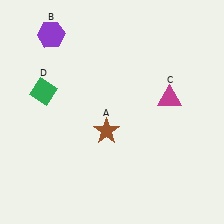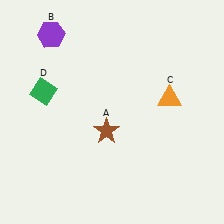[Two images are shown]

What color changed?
The triangle (C) changed from magenta in Image 1 to orange in Image 2.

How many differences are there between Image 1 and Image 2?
There is 1 difference between the two images.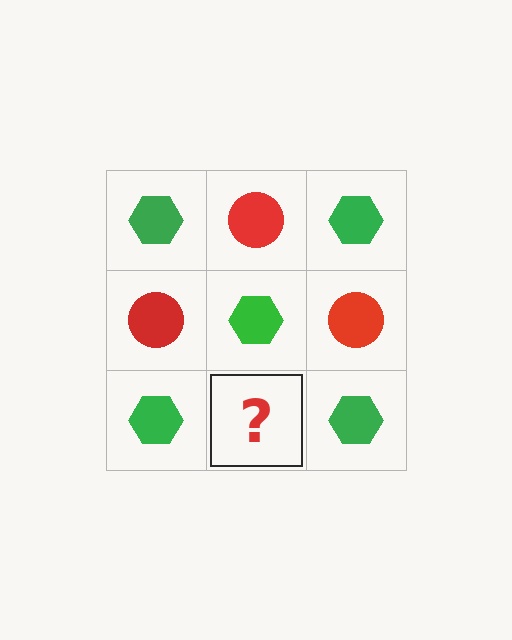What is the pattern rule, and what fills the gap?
The rule is that it alternates green hexagon and red circle in a checkerboard pattern. The gap should be filled with a red circle.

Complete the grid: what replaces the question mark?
The question mark should be replaced with a red circle.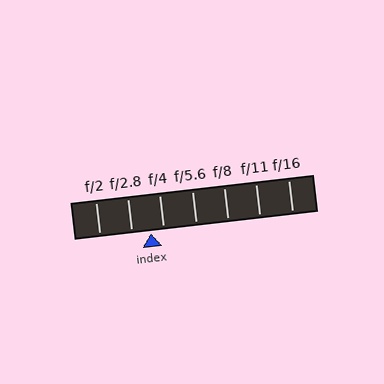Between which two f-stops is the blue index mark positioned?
The index mark is between f/2.8 and f/4.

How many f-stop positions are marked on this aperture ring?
There are 7 f-stop positions marked.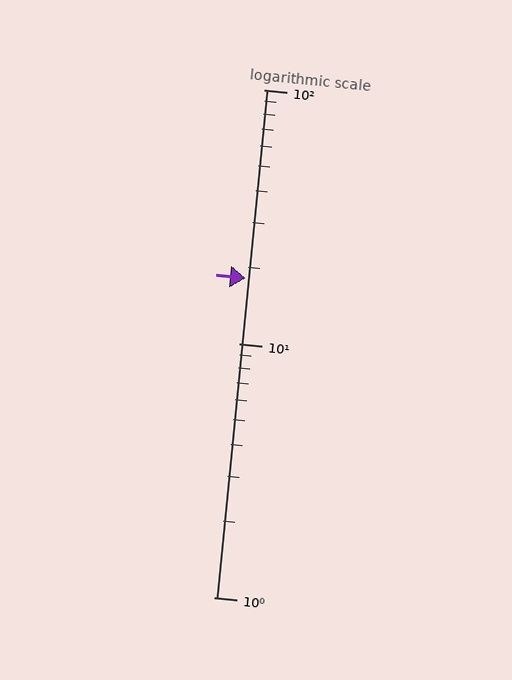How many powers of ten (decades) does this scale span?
The scale spans 2 decades, from 1 to 100.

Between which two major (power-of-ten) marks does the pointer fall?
The pointer is between 10 and 100.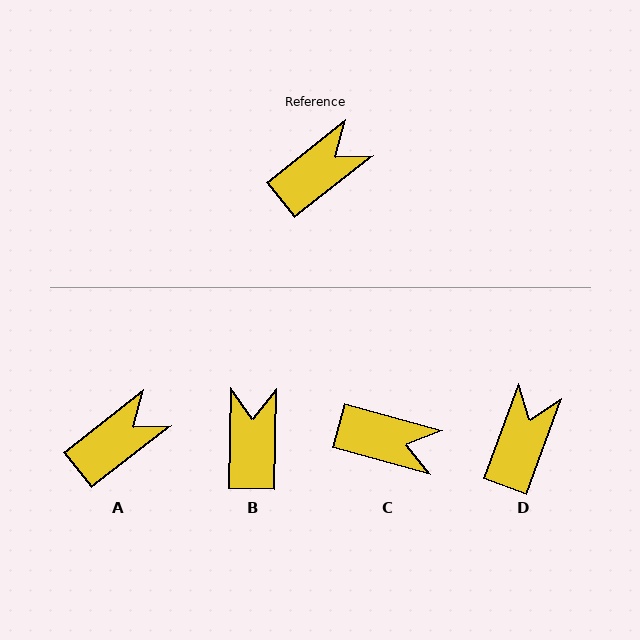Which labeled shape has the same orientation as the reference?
A.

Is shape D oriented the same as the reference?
No, it is off by about 32 degrees.